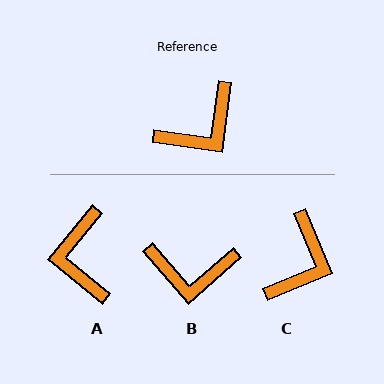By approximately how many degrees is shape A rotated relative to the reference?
Approximately 122 degrees clockwise.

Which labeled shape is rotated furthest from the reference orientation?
A, about 122 degrees away.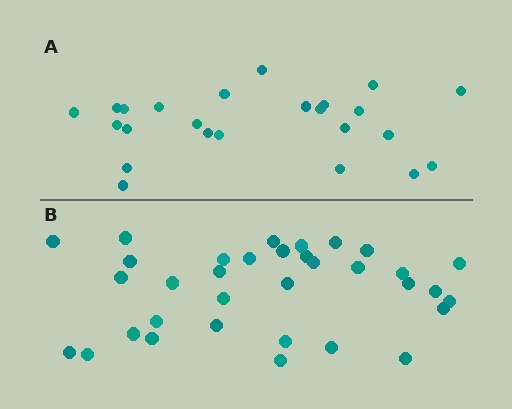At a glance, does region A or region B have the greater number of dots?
Region B (the bottom region) has more dots.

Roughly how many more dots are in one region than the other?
Region B has roughly 10 or so more dots than region A.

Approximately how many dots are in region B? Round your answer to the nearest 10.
About 30 dots. (The exact count is 34, which rounds to 30.)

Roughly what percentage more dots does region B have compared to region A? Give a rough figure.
About 40% more.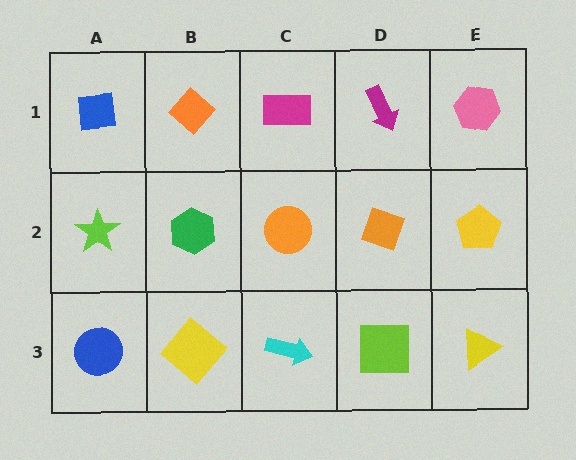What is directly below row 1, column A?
A lime star.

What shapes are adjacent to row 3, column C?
An orange circle (row 2, column C), a yellow diamond (row 3, column B), a lime square (row 3, column D).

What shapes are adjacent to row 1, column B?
A green hexagon (row 2, column B), a blue square (row 1, column A), a magenta rectangle (row 1, column C).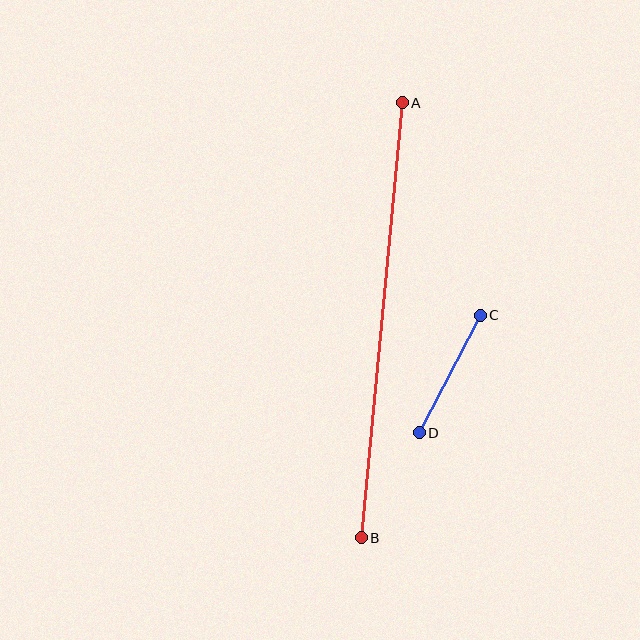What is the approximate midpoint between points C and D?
The midpoint is at approximately (450, 374) pixels.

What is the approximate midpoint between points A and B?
The midpoint is at approximately (382, 320) pixels.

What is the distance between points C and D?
The distance is approximately 132 pixels.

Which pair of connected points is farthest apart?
Points A and B are farthest apart.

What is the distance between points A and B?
The distance is approximately 437 pixels.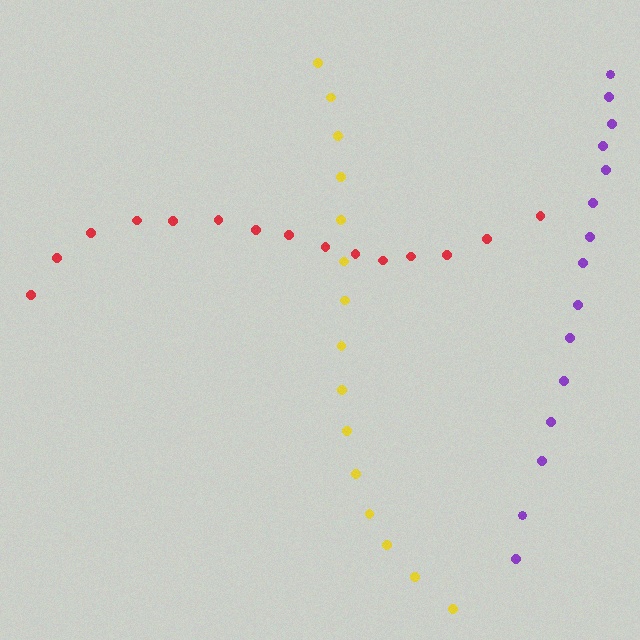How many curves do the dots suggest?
There are 3 distinct paths.